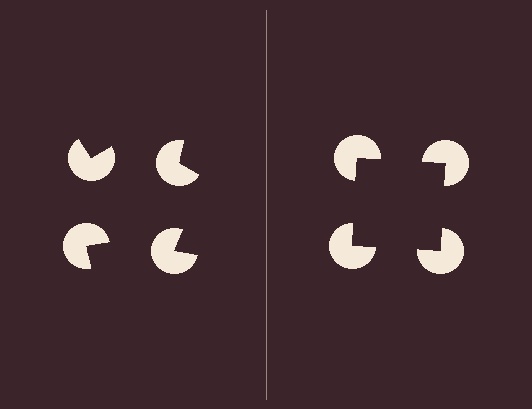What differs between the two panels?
The pac-man discs are positioned identically on both sides; only the wedge orientations differ. On the right they align to a square; on the left they are misaligned.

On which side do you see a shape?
An illusory square appears on the right side. On the left side the wedge cuts are rotated, so no coherent shape forms.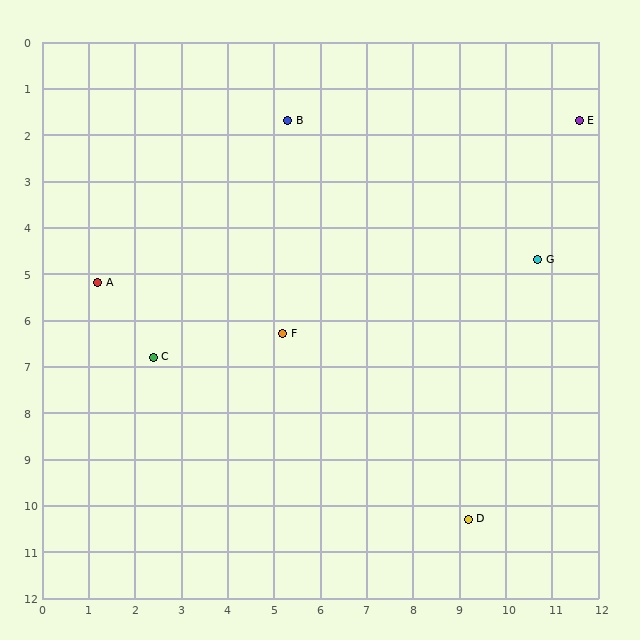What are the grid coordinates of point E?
Point E is at approximately (11.6, 1.7).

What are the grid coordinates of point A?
Point A is at approximately (1.2, 5.2).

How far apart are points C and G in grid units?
Points C and G are about 8.6 grid units apart.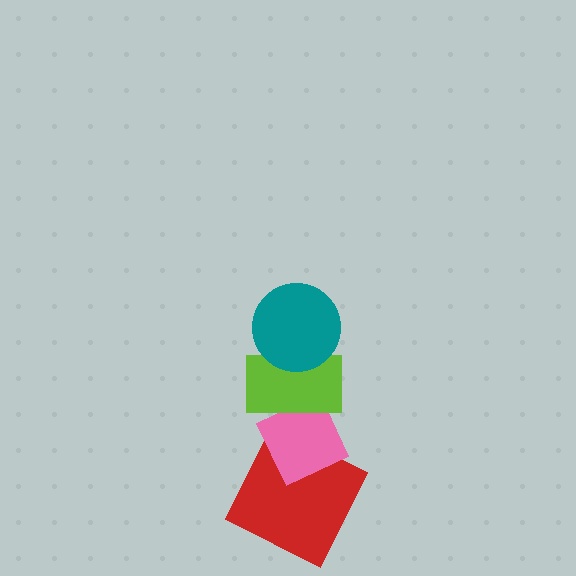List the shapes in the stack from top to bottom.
From top to bottom: the teal circle, the lime rectangle, the pink diamond, the red square.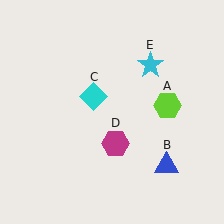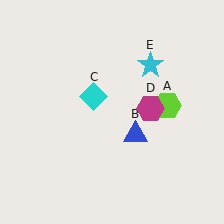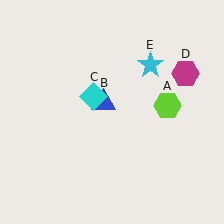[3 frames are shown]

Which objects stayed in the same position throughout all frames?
Lime hexagon (object A) and cyan diamond (object C) and cyan star (object E) remained stationary.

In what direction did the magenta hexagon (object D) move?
The magenta hexagon (object D) moved up and to the right.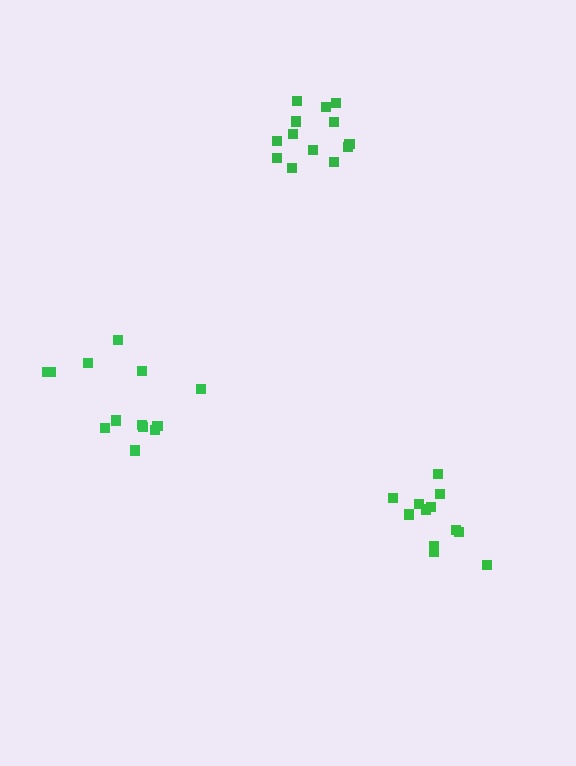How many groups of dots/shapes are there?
There are 3 groups.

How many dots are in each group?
Group 1: 13 dots, Group 2: 13 dots, Group 3: 13 dots (39 total).